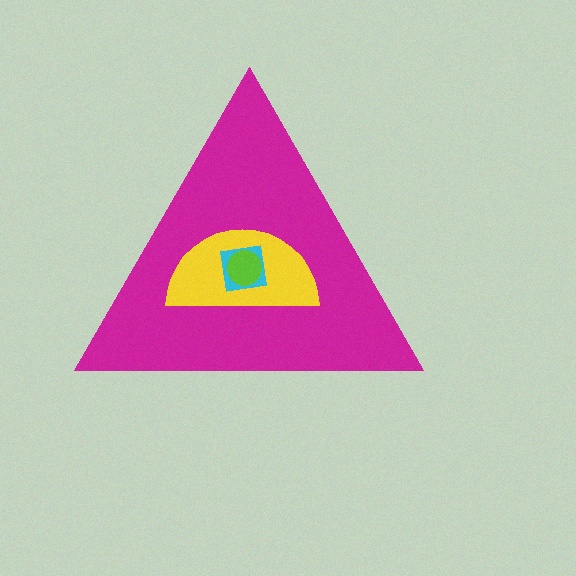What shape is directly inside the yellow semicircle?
The cyan square.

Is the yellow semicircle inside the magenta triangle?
Yes.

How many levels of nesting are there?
4.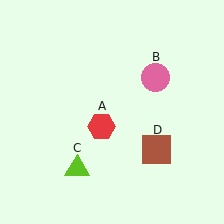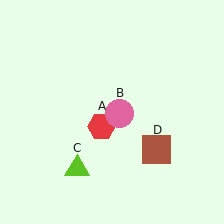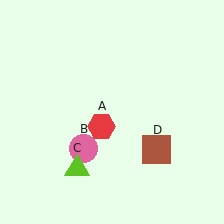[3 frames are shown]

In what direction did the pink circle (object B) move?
The pink circle (object B) moved down and to the left.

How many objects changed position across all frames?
1 object changed position: pink circle (object B).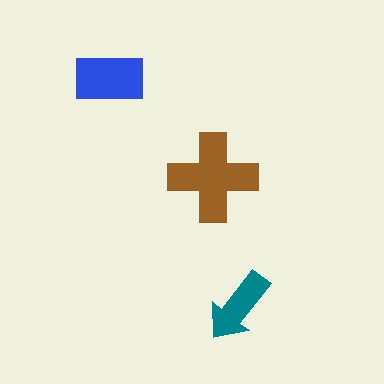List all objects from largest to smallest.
The brown cross, the blue rectangle, the teal arrow.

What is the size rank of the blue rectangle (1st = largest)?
2nd.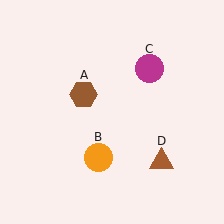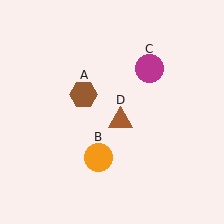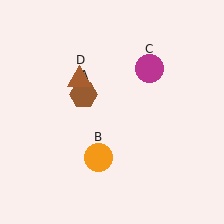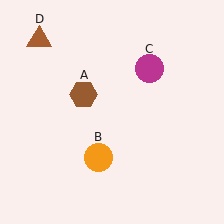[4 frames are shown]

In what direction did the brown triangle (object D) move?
The brown triangle (object D) moved up and to the left.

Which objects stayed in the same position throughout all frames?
Brown hexagon (object A) and orange circle (object B) and magenta circle (object C) remained stationary.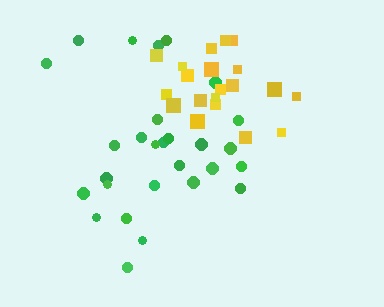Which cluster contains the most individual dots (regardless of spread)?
Green (28).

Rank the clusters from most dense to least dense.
yellow, green.